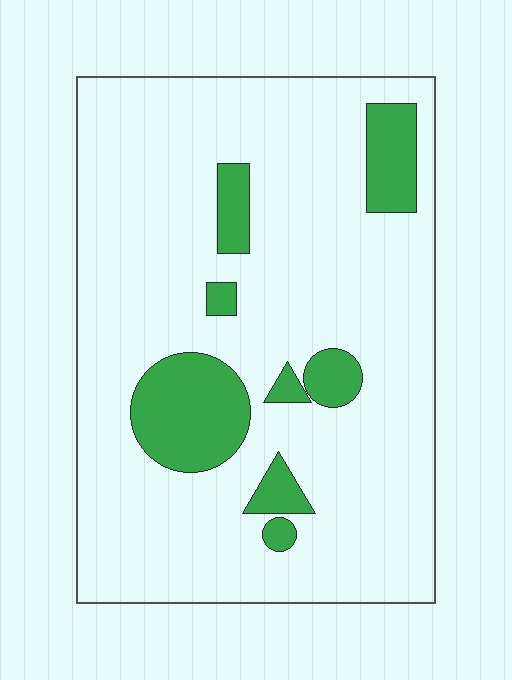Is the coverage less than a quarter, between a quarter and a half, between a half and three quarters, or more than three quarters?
Less than a quarter.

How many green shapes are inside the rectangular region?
8.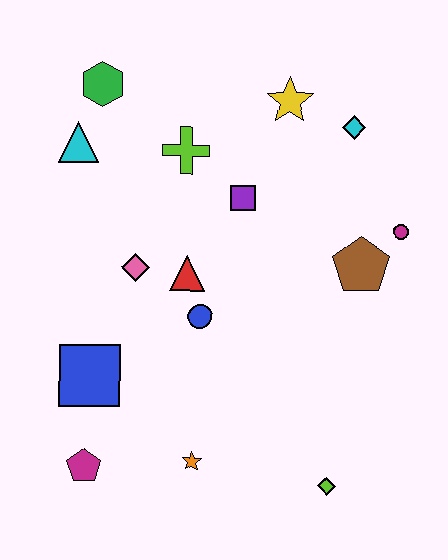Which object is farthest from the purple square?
The magenta pentagon is farthest from the purple square.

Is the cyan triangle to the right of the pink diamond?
No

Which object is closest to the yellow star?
The cyan diamond is closest to the yellow star.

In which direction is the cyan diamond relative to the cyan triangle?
The cyan diamond is to the right of the cyan triangle.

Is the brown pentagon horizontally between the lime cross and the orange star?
No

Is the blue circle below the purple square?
Yes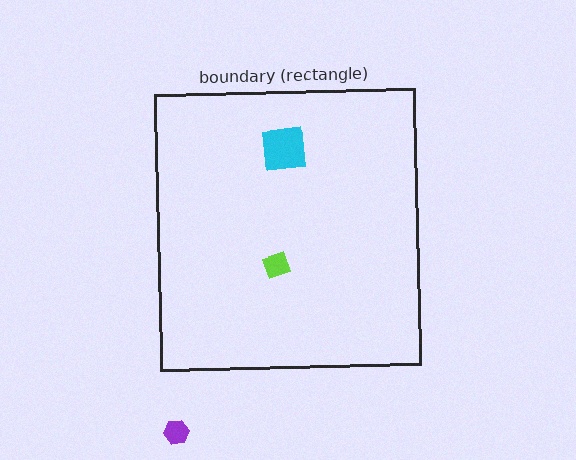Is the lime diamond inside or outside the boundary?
Inside.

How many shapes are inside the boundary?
2 inside, 1 outside.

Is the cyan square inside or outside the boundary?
Inside.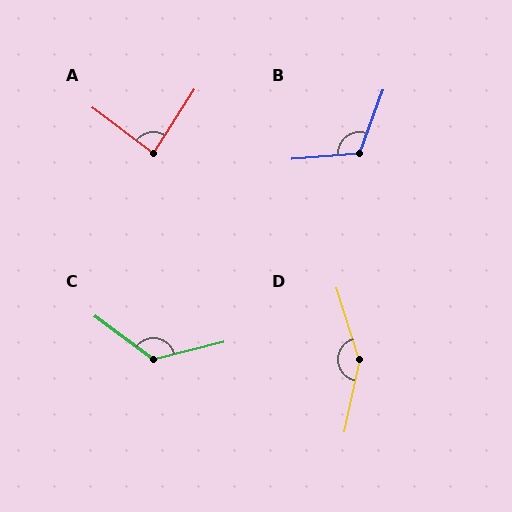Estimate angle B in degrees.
Approximately 114 degrees.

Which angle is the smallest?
A, at approximately 86 degrees.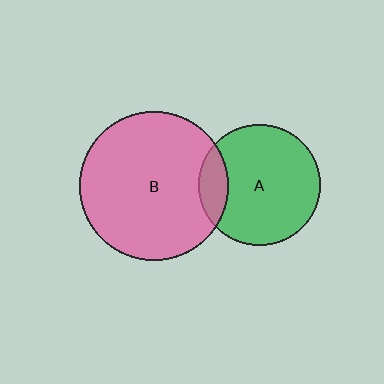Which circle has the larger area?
Circle B (pink).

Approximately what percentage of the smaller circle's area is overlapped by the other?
Approximately 15%.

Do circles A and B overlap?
Yes.